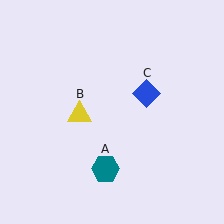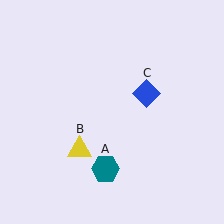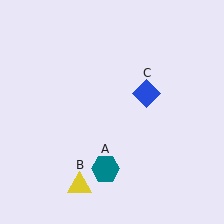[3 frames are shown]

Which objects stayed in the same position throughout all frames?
Teal hexagon (object A) and blue diamond (object C) remained stationary.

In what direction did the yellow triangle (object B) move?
The yellow triangle (object B) moved down.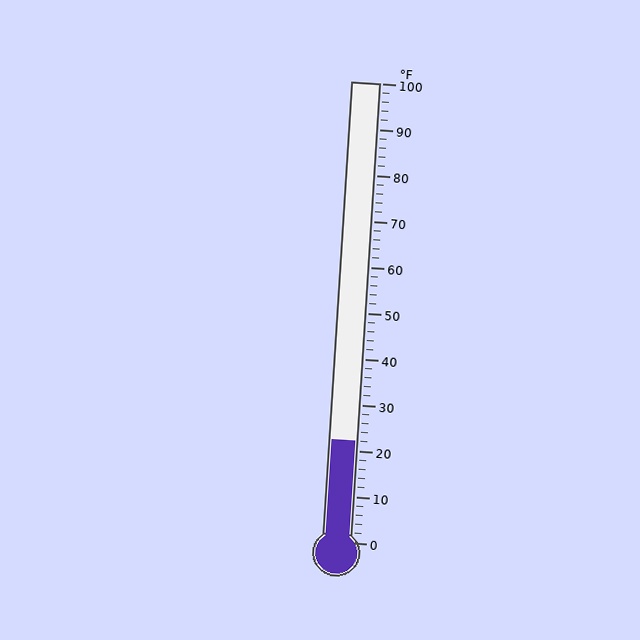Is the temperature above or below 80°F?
The temperature is below 80°F.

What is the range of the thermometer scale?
The thermometer scale ranges from 0°F to 100°F.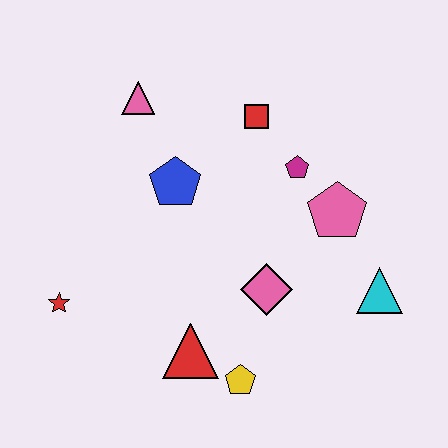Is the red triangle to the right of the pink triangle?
Yes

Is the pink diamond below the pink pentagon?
Yes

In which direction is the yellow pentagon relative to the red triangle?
The yellow pentagon is to the right of the red triangle.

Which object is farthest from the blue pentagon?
The cyan triangle is farthest from the blue pentagon.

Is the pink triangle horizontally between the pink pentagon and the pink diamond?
No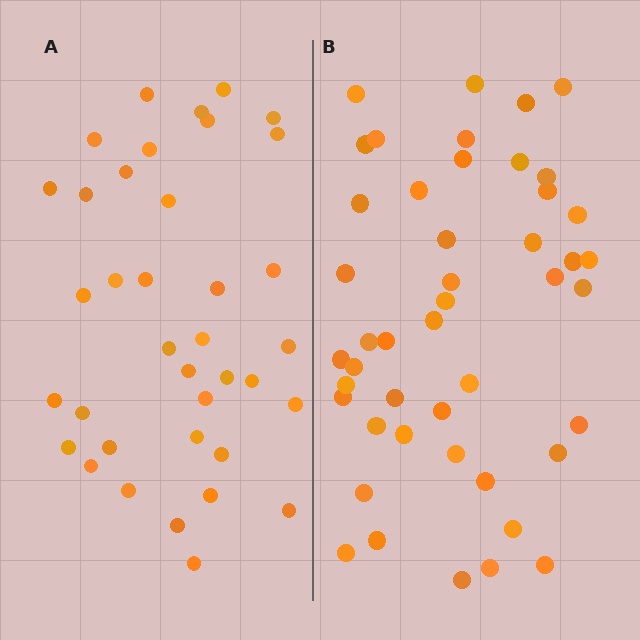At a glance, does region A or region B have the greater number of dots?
Region B (the right region) has more dots.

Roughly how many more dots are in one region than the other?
Region B has roughly 8 or so more dots than region A.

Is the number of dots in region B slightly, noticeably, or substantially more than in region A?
Region B has only slightly more — the two regions are fairly close. The ratio is roughly 1.2 to 1.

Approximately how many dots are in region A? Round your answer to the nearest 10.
About 40 dots. (The exact count is 37, which rounds to 40.)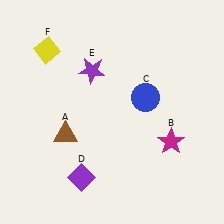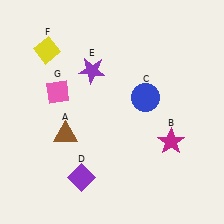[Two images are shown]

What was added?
A pink diamond (G) was added in Image 2.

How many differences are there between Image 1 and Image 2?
There is 1 difference between the two images.